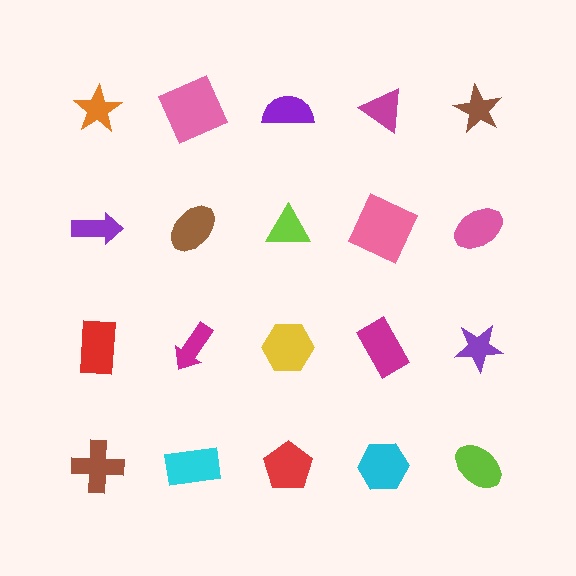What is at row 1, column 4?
A magenta triangle.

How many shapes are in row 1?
5 shapes.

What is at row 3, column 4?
A magenta rectangle.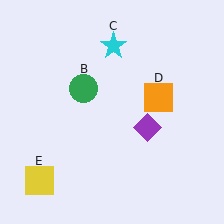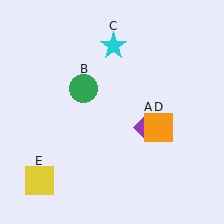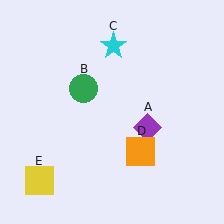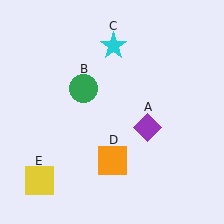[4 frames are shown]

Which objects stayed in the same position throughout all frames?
Purple diamond (object A) and green circle (object B) and cyan star (object C) and yellow square (object E) remained stationary.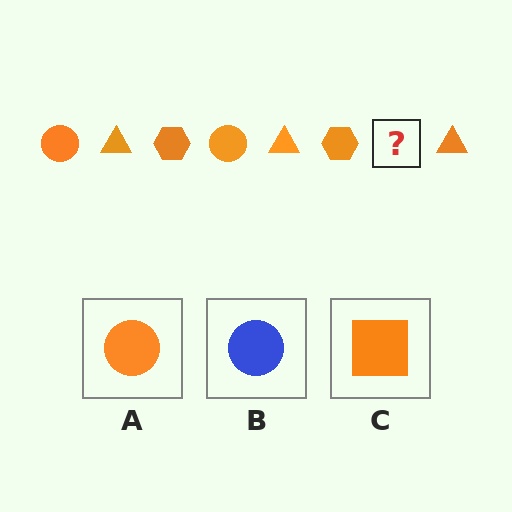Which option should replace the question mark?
Option A.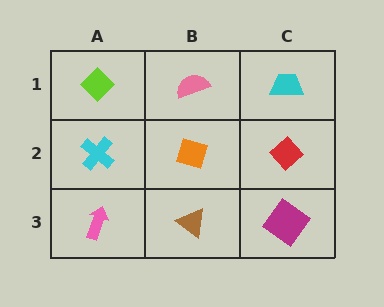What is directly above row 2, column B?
A pink semicircle.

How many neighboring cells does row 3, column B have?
3.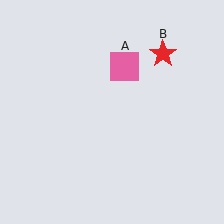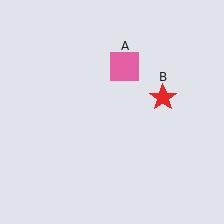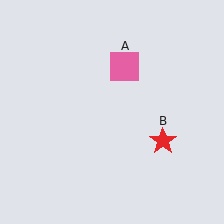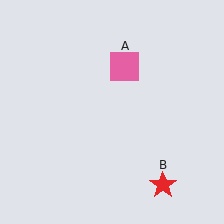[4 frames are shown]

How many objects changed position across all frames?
1 object changed position: red star (object B).